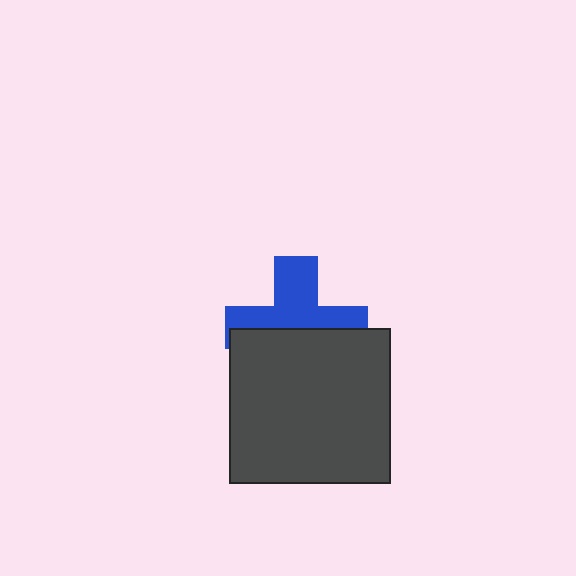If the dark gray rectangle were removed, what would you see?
You would see the complete blue cross.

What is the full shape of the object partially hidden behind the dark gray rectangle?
The partially hidden object is a blue cross.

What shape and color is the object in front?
The object in front is a dark gray rectangle.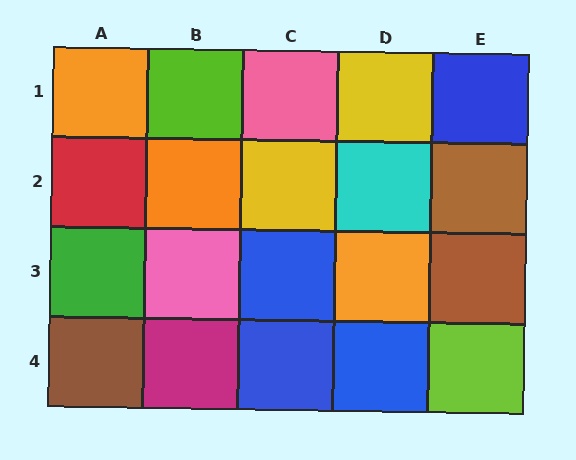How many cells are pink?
2 cells are pink.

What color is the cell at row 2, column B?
Orange.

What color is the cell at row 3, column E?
Brown.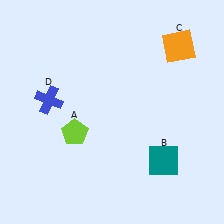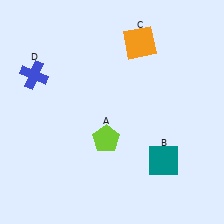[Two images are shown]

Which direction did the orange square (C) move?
The orange square (C) moved left.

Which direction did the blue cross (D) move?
The blue cross (D) moved up.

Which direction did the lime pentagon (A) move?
The lime pentagon (A) moved right.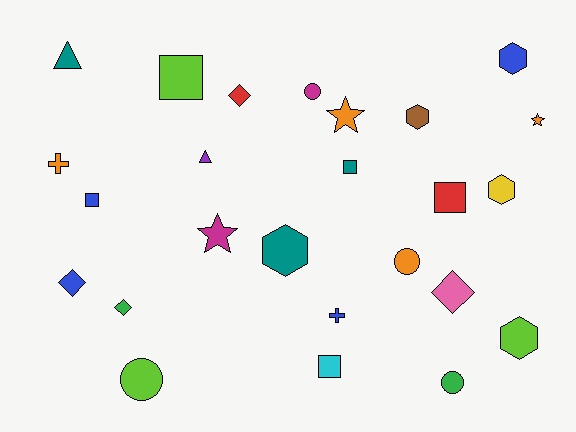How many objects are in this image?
There are 25 objects.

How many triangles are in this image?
There are 2 triangles.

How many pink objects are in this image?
There is 1 pink object.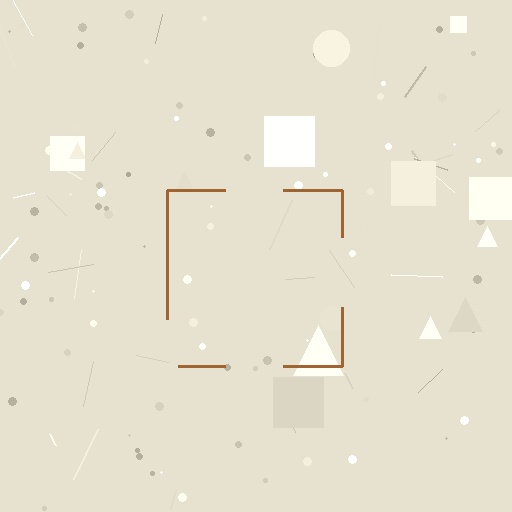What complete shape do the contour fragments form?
The contour fragments form a square.